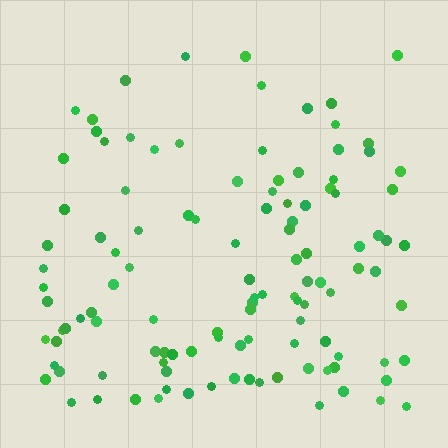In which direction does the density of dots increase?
From top to bottom, with the bottom side densest.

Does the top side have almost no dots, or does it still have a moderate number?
Still a moderate number, just noticeably fewer than the bottom.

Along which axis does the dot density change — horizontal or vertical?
Vertical.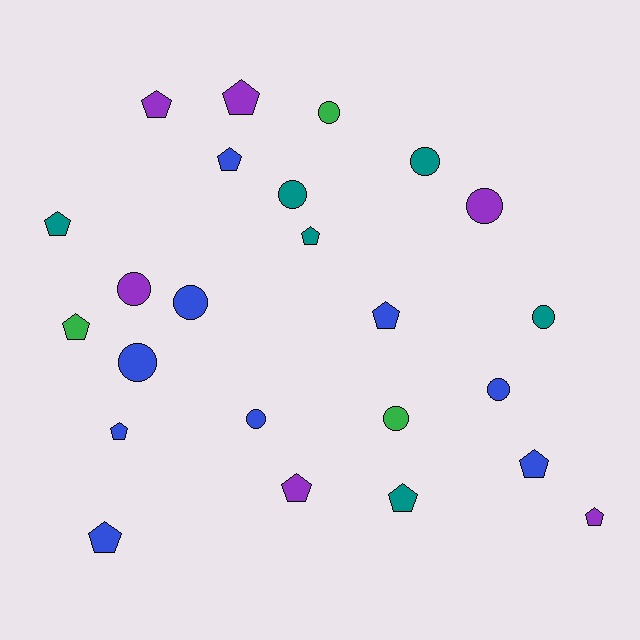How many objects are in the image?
There are 24 objects.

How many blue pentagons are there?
There are 5 blue pentagons.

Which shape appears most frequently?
Pentagon, with 13 objects.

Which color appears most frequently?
Blue, with 9 objects.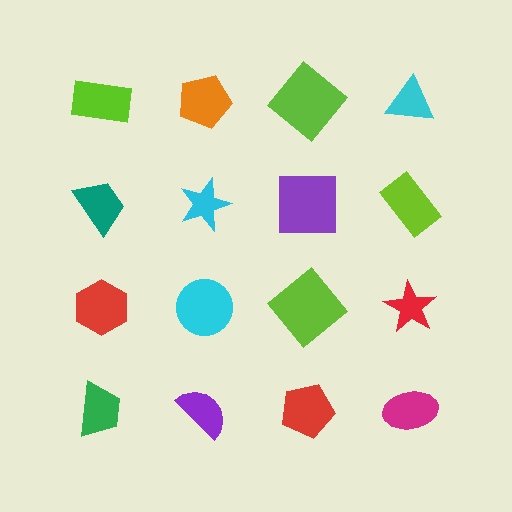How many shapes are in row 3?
4 shapes.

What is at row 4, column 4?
A magenta ellipse.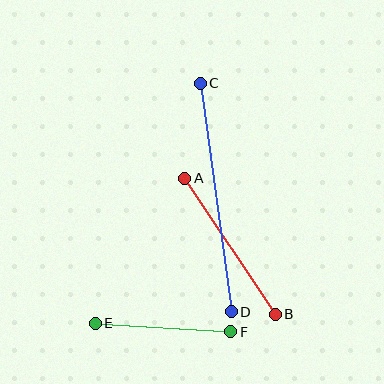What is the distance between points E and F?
The distance is approximately 135 pixels.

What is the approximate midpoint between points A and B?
The midpoint is at approximately (230, 246) pixels.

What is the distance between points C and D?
The distance is approximately 231 pixels.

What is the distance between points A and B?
The distance is approximately 163 pixels.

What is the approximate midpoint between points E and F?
The midpoint is at approximately (163, 327) pixels.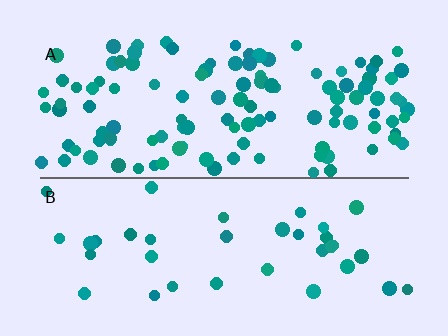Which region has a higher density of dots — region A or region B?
A (the top).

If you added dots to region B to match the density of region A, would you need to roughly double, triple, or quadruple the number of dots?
Approximately triple.